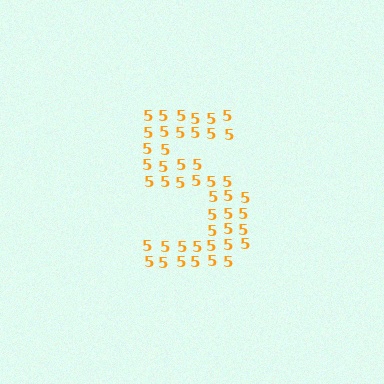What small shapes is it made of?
It is made of small digit 5's.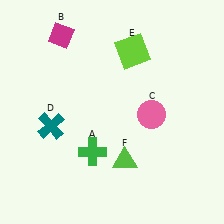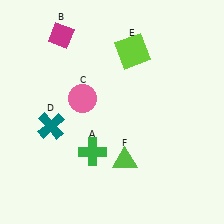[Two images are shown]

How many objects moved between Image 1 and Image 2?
1 object moved between the two images.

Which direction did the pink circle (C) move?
The pink circle (C) moved left.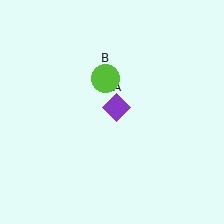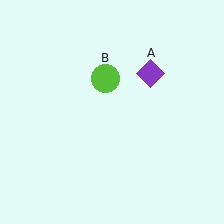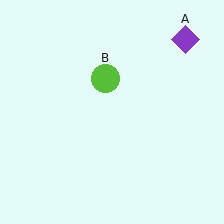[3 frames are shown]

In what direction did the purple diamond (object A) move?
The purple diamond (object A) moved up and to the right.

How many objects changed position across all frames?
1 object changed position: purple diamond (object A).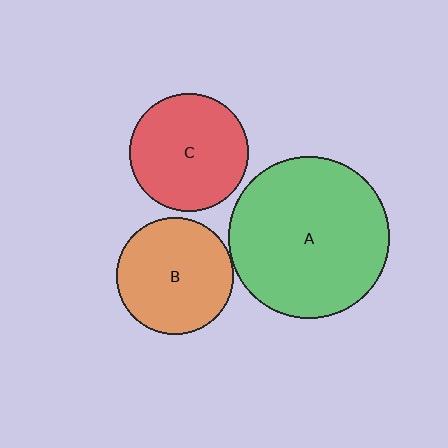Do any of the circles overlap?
No, none of the circles overlap.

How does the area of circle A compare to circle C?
Approximately 1.9 times.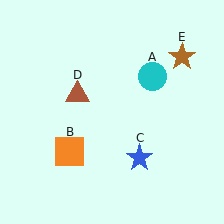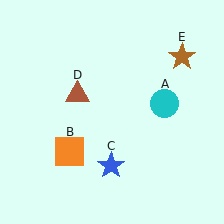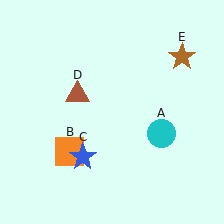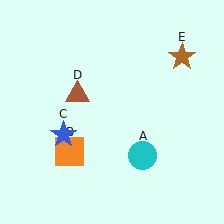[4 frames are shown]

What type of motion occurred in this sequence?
The cyan circle (object A), blue star (object C) rotated clockwise around the center of the scene.